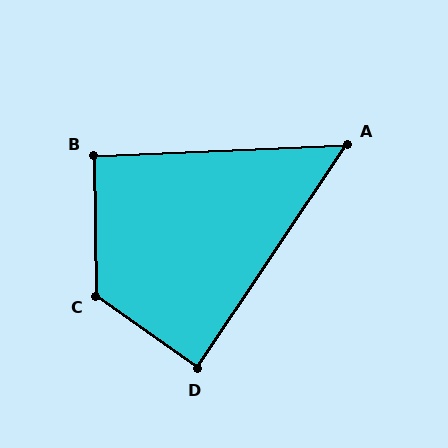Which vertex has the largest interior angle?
C, at approximately 126 degrees.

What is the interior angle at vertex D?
Approximately 88 degrees (approximately right).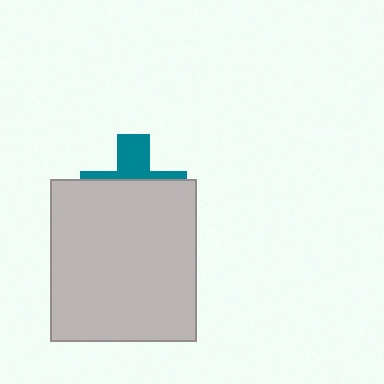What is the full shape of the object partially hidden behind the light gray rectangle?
The partially hidden object is a teal cross.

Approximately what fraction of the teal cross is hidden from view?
Roughly 65% of the teal cross is hidden behind the light gray rectangle.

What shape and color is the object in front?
The object in front is a light gray rectangle.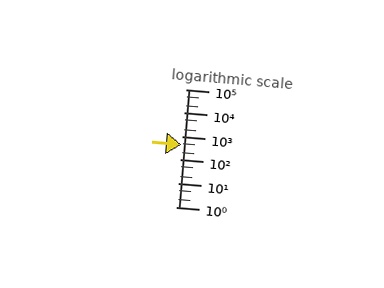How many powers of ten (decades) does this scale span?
The scale spans 5 decades, from 1 to 100000.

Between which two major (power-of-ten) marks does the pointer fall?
The pointer is between 100 and 1000.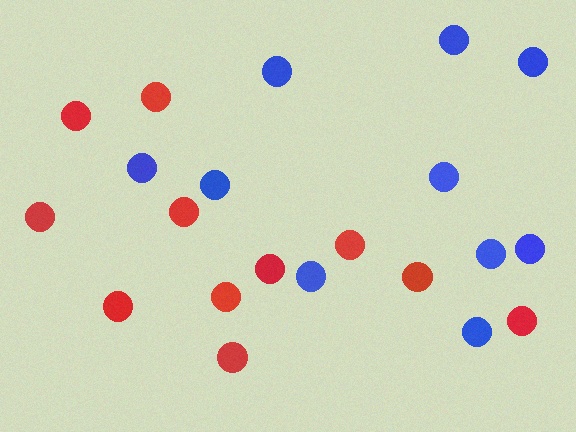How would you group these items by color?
There are 2 groups: one group of blue circles (10) and one group of red circles (11).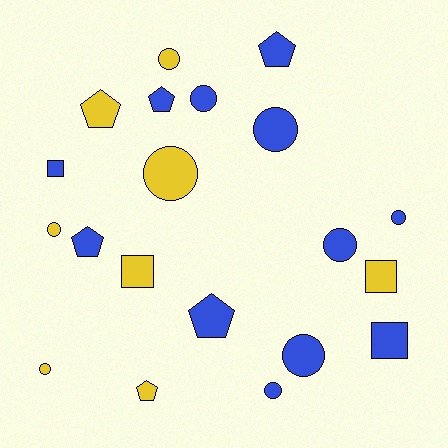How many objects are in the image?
There are 20 objects.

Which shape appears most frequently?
Circle, with 10 objects.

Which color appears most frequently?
Blue, with 12 objects.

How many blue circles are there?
There are 6 blue circles.